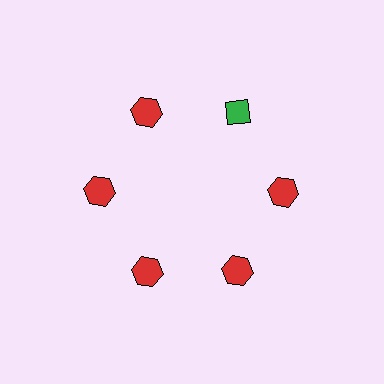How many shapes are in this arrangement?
There are 6 shapes arranged in a ring pattern.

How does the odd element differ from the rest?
It differs in both color (green instead of red) and shape (diamond instead of hexagon).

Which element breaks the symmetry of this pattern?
The green diamond at roughly the 1 o'clock position breaks the symmetry. All other shapes are red hexagons.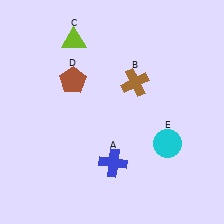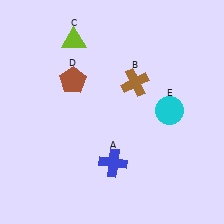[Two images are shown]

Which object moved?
The cyan circle (E) moved up.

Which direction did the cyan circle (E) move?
The cyan circle (E) moved up.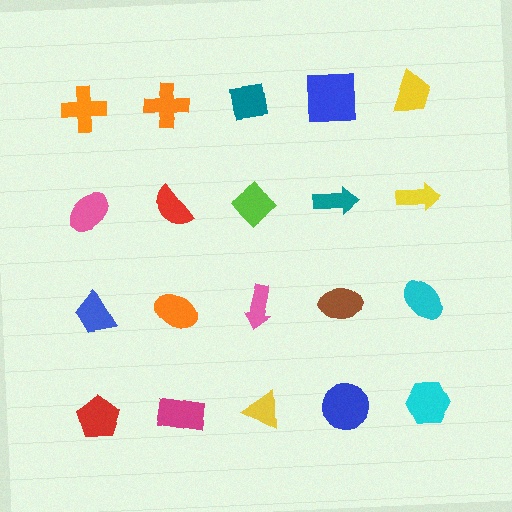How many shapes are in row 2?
5 shapes.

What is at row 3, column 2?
An orange ellipse.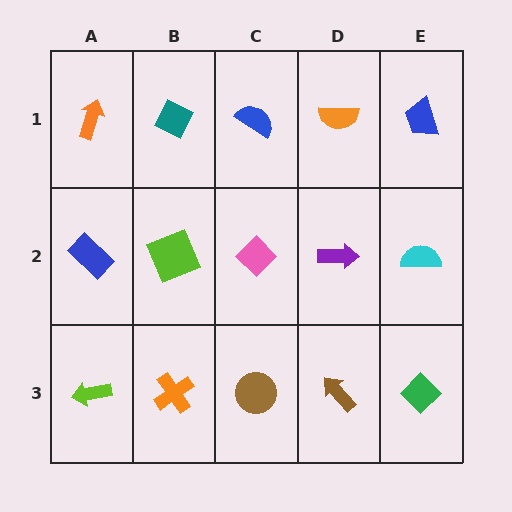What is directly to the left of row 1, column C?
A teal diamond.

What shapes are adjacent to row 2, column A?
An orange arrow (row 1, column A), a lime arrow (row 3, column A), a lime square (row 2, column B).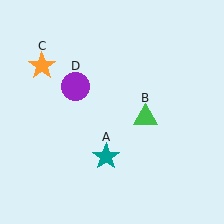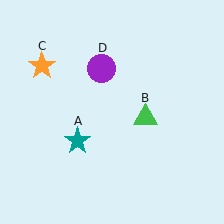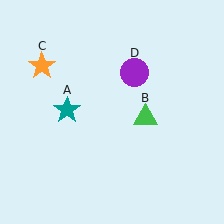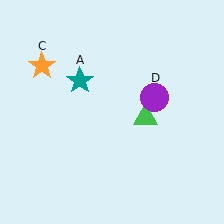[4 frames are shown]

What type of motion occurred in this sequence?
The teal star (object A), purple circle (object D) rotated clockwise around the center of the scene.